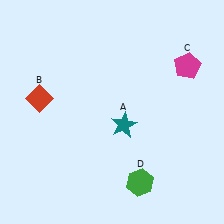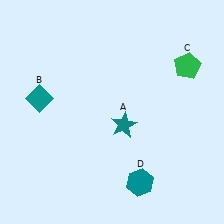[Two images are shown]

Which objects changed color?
B changed from red to teal. C changed from magenta to green. D changed from green to teal.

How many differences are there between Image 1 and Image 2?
There are 3 differences between the two images.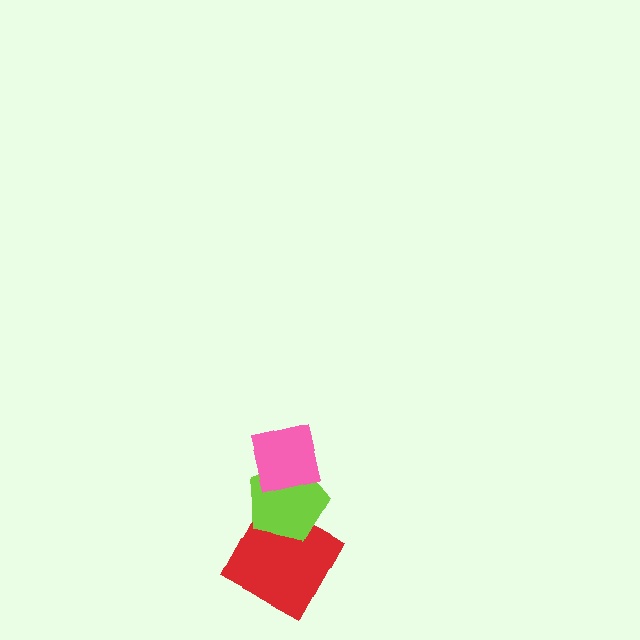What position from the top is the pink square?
The pink square is 1st from the top.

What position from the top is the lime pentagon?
The lime pentagon is 2nd from the top.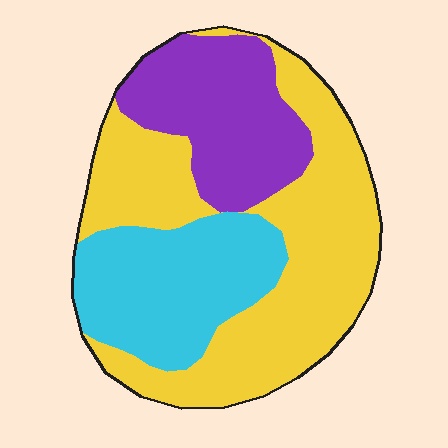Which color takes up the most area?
Yellow, at roughly 50%.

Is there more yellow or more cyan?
Yellow.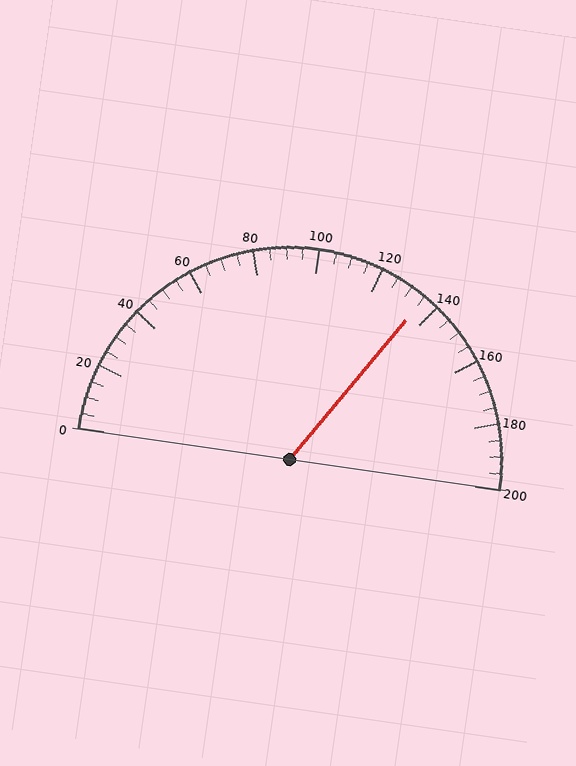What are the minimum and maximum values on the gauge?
The gauge ranges from 0 to 200.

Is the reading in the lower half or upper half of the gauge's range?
The reading is in the upper half of the range (0 to 200).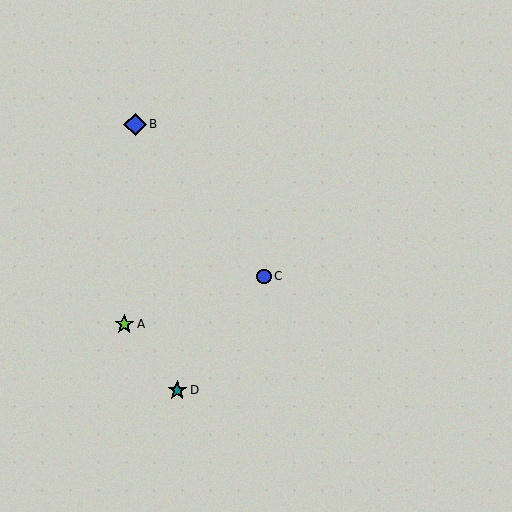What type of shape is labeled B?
Shape B is a blue diamond.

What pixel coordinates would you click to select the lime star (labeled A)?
Click at (124, 324) to select the lime star A.